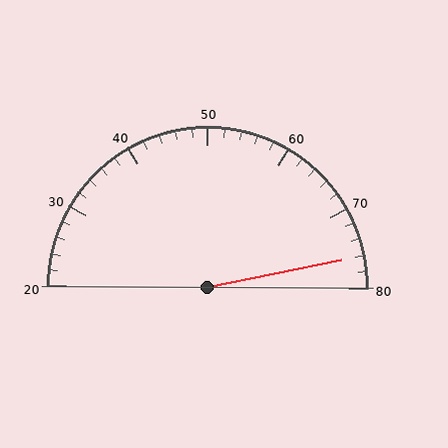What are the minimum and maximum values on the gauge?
The gauge ranges from 20 to 80.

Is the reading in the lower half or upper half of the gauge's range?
The reading is in the upper half of the range (20 to 80).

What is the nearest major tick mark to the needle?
The nearest major tick mark is 80.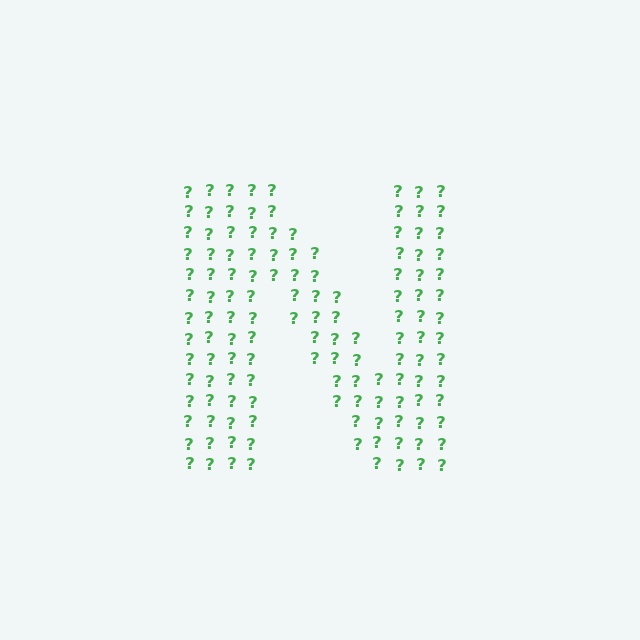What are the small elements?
The small elements are question marks.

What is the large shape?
The large shape is the letter N.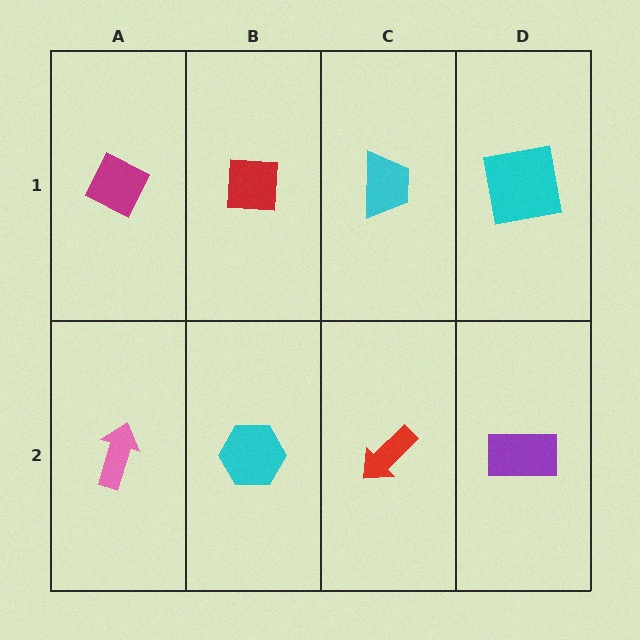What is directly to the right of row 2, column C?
A purple rectangle.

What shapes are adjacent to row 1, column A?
A pink arrow (row 2, column A), a red square (row 1, column B).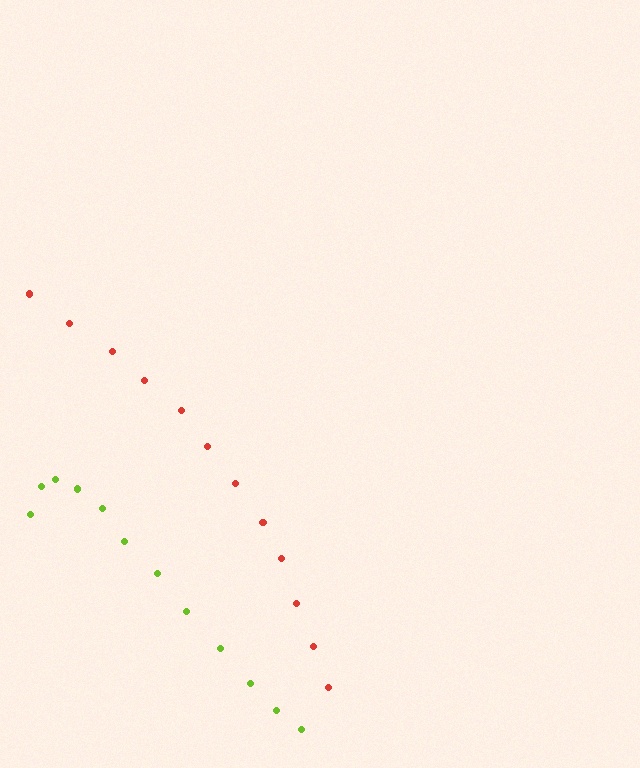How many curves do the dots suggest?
There are 2 distinct paths.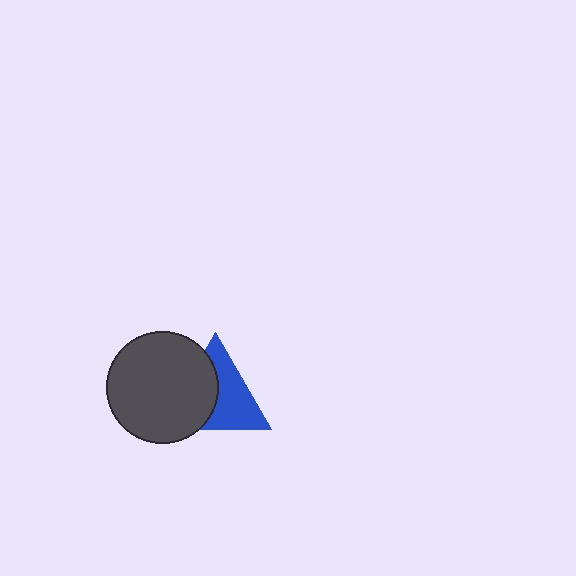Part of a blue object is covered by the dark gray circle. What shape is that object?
It is a triangle.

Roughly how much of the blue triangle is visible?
About half of it is visible (roughly 55%).